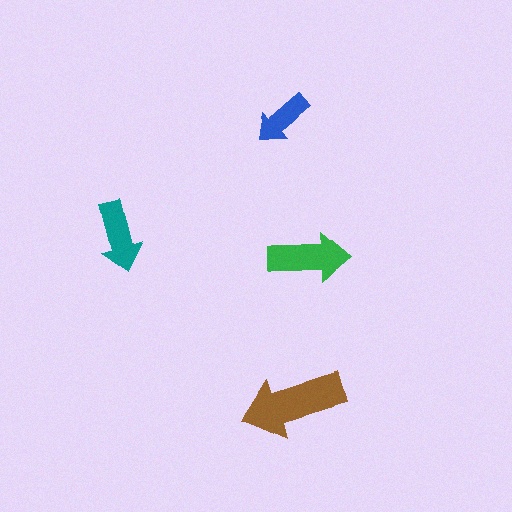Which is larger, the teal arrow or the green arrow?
The green one.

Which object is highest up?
The blue arrow is topmost.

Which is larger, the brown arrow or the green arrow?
The brown one.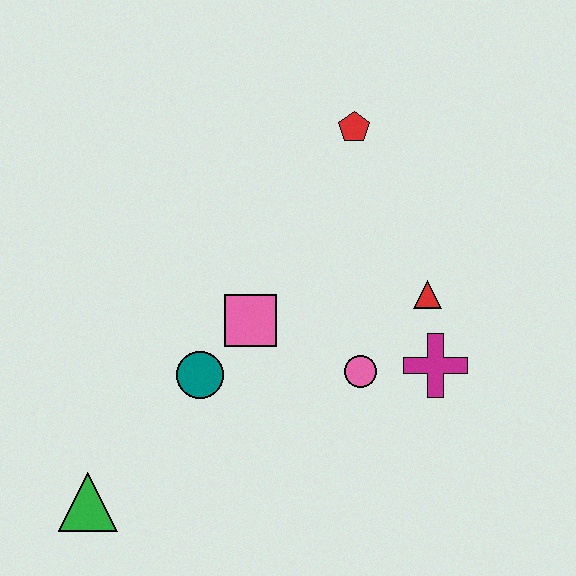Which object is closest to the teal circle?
The pink square is closest to the teal circle.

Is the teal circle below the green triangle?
No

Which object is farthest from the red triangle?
The green triangle is farthest from the red triangle.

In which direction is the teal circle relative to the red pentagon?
The teal circle is below the red pentagon.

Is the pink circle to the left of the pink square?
No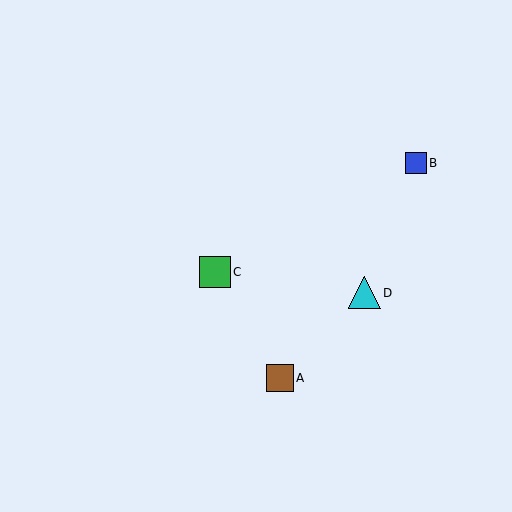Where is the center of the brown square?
The center of the brown square is at (280, 378).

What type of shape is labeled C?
Shape C is a green square.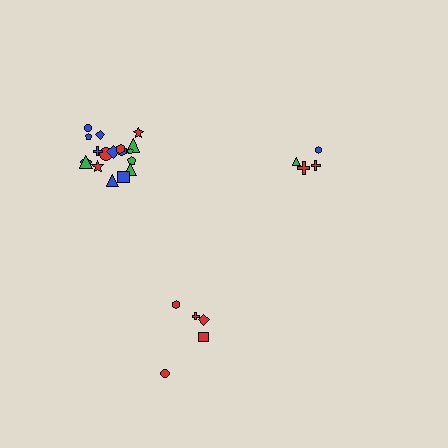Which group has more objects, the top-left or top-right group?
The top-left group.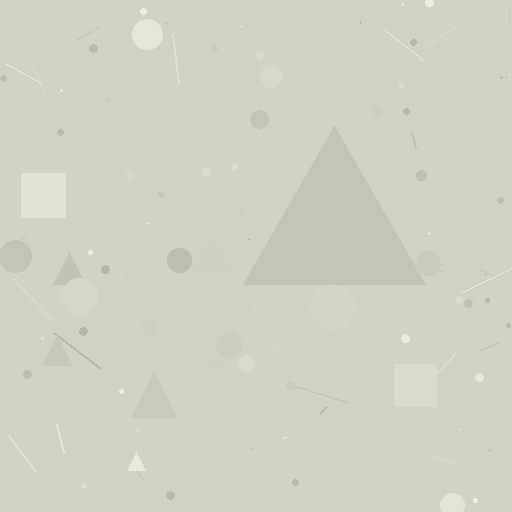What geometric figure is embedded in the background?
A triangle is embedded in the background.